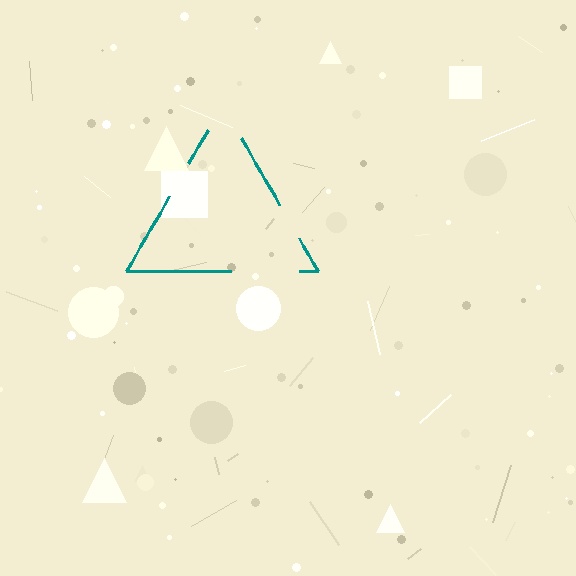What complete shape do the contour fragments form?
The contour fragments form a triangle.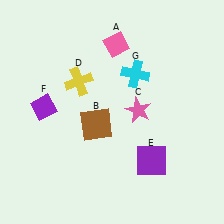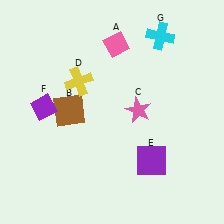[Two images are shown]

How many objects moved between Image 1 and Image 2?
2 objects moved between the two images.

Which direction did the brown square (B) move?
The brown square (B) moved left.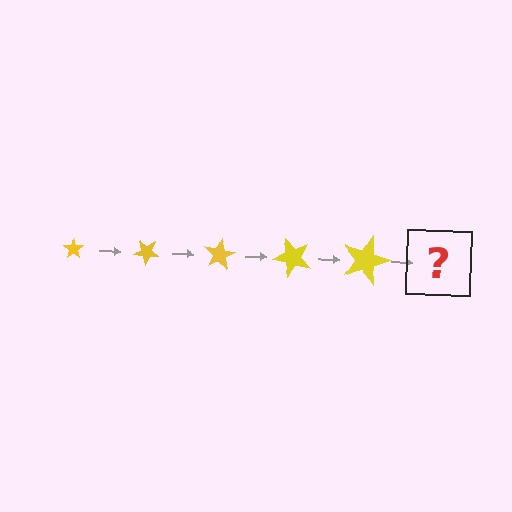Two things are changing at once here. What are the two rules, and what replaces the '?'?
The two rules are that the star grows larger each step and it rotates 40 degrees each step. The '?' should be a star, larger than the previous one and rotated 200 degrees from the start.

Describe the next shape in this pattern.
It should be a star, larger than the previous one and rotated 200 degrees from the start.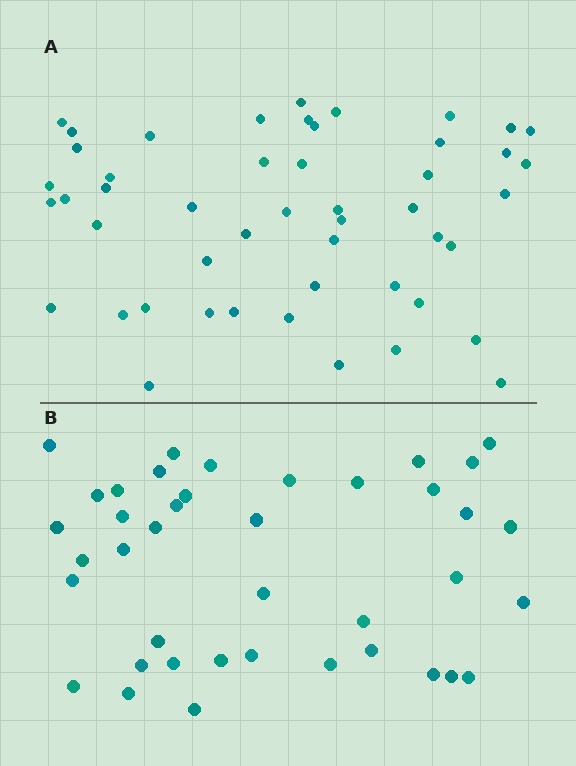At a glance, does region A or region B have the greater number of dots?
Region A (the top region) has more dots.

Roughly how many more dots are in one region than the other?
Region A has roughly 8 or so more dots than region B.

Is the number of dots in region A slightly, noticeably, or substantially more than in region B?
Region A has only slightly more — the two regions are fairly close. The ratio is roughly 1.2 to 1.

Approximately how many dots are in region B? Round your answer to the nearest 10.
About 40 dots.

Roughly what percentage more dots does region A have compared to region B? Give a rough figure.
About 20% more.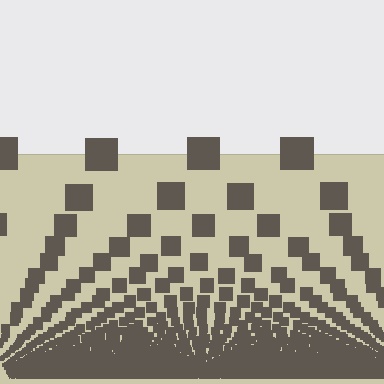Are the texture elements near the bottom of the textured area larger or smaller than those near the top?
Smaller. The gradient is inverted — elements near the bottom are smaller and denser.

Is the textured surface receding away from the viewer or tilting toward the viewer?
The surface appears to tilt toward the viewer. Texture elements get larger and sparser toward the top.